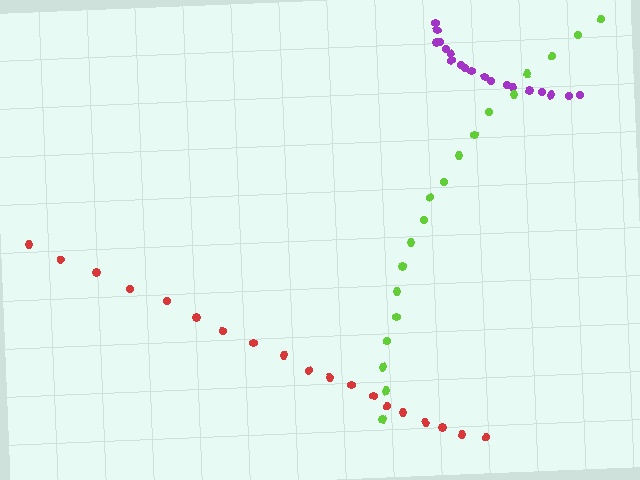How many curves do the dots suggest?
There are 3 distinct paths.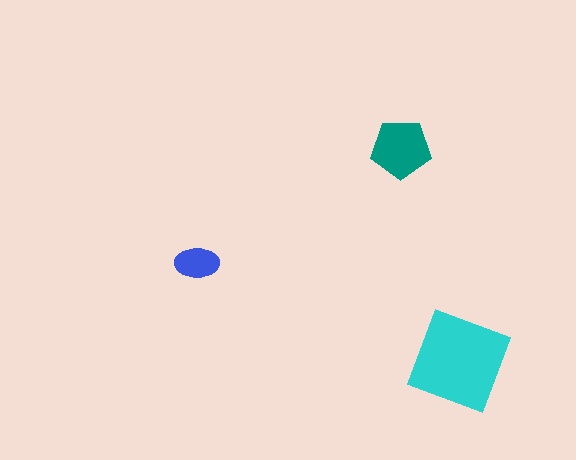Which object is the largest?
The cyan diamond.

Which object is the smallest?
The blue ellipse.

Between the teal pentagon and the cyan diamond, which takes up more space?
The cyan diamond.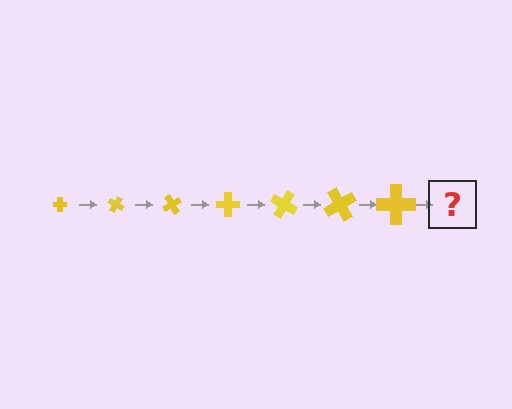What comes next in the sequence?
The next element should be a cross, larger than the previous one and rotated 210 degrees from the start.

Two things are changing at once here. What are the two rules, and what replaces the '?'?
The two rules are that the cross grows larger each step and it rotates 30 degrees each step. The '?' should be a cross, larger than the previous one and rotated 210 degrees from the start.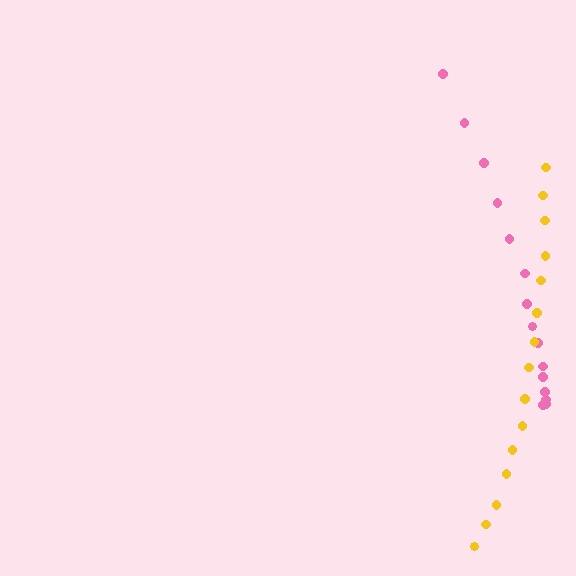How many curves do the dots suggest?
There are 2 distinct paths.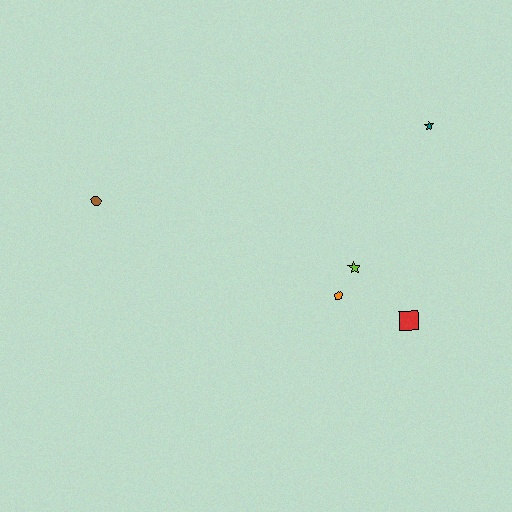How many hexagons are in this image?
There are no hexagons.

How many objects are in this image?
There are 5 objects.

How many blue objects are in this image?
There are no blue objects.